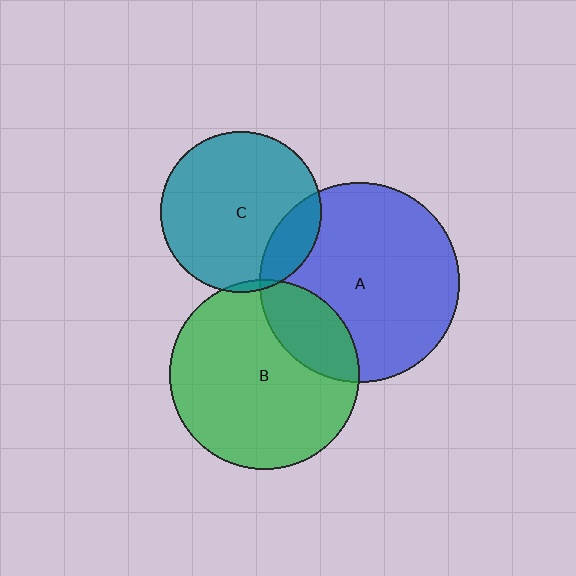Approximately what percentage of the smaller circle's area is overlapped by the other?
Approximately 20%.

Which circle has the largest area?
Circle A (blue).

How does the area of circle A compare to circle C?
Approximately 1.5 times.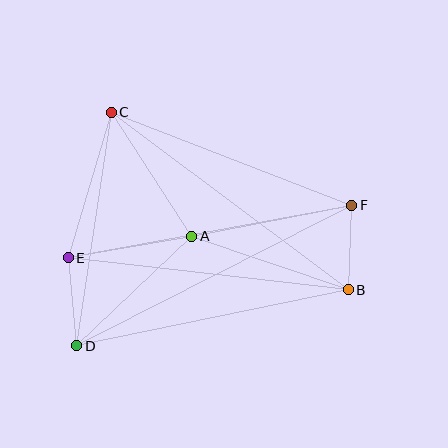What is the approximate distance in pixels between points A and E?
The distance between A and E is approximately 126 pixels.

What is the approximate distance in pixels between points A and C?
The distance between A and C is approximately 148 pixels.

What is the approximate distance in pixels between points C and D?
The distance between C and D is approximately 236 pixels.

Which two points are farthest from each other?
Points D and F are farthest from each other.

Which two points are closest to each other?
Points B and F are closest to each other.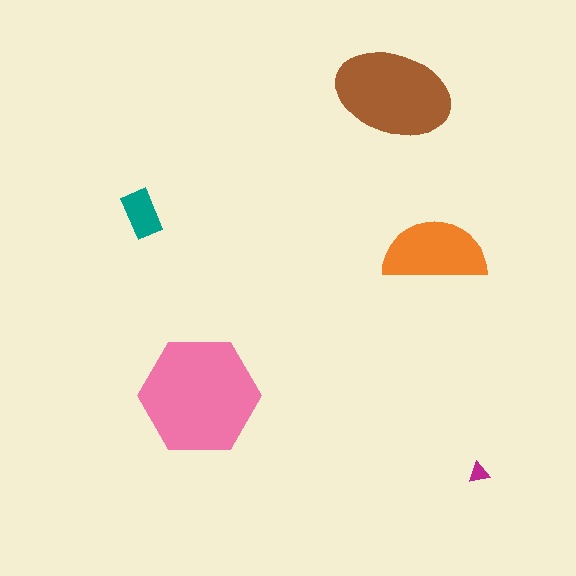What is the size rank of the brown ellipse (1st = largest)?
2nd.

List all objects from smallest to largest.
The magenta triangle, the teal rectangle, the orange semicircle, the brown ellipse, the pink hexagon.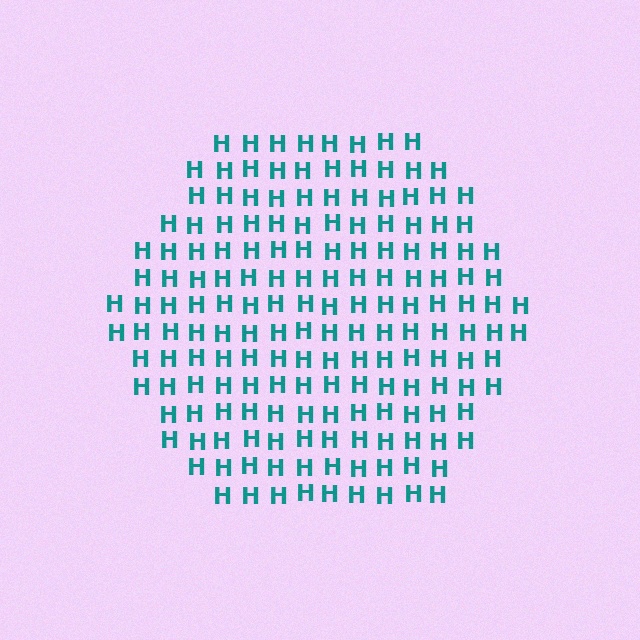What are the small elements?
The small elements are letter H's.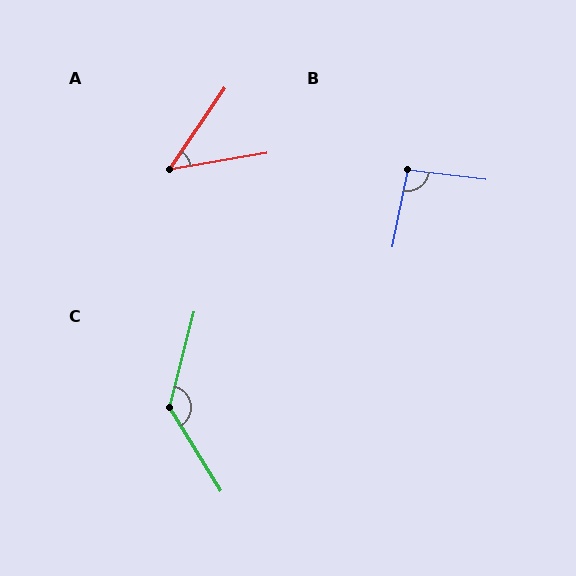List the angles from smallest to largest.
A (46°), B (95°), C (134°).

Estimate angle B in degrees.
Approximately 95 degrees.